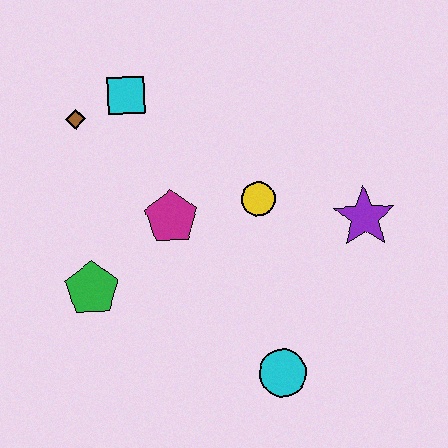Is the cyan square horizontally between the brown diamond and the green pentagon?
No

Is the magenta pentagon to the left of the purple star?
Yes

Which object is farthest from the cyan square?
The cyan circle is farthest from the cyan square.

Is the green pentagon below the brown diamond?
Yes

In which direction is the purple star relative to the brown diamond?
The purple star is to the right of the brown diamond.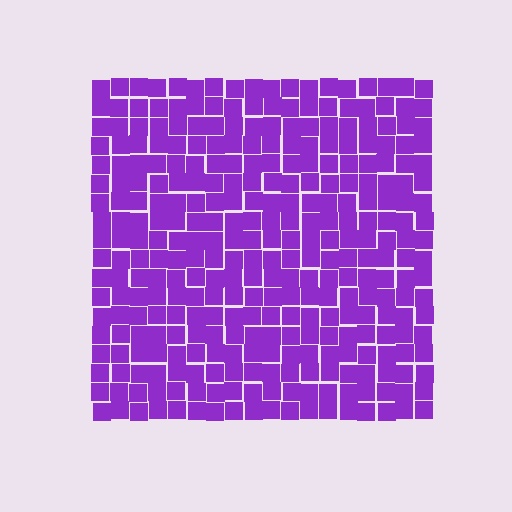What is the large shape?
The large shape is a square.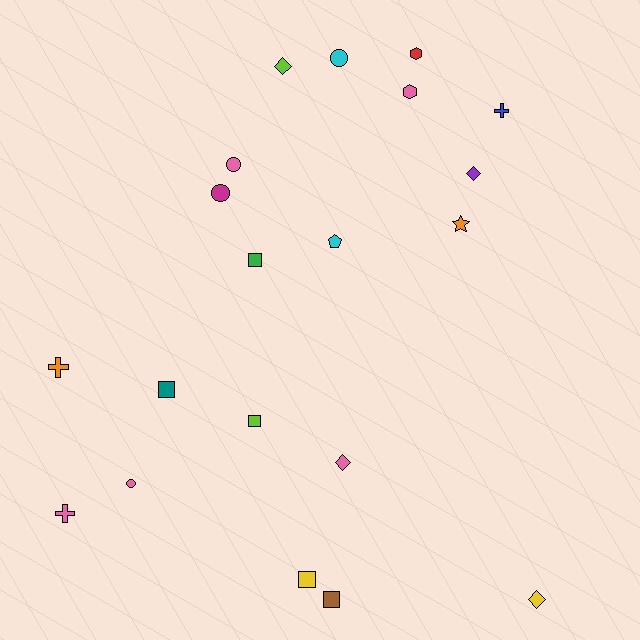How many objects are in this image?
There are 20 objects.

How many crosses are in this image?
There are 3 crosses.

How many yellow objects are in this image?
There are 2 yellow objects.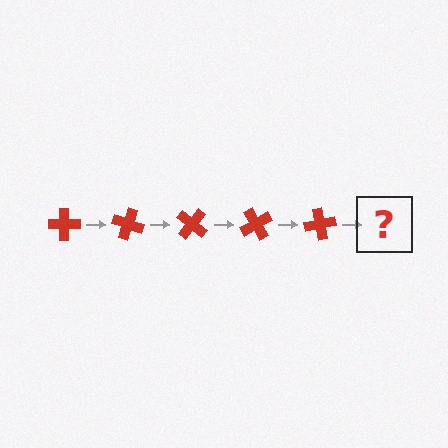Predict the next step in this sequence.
The next step is a red cross rotated 100 degrees.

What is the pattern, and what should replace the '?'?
The pattern is that the cross rotates 20 degrees each step. The '?' should be a red cross rotated 100 degrees.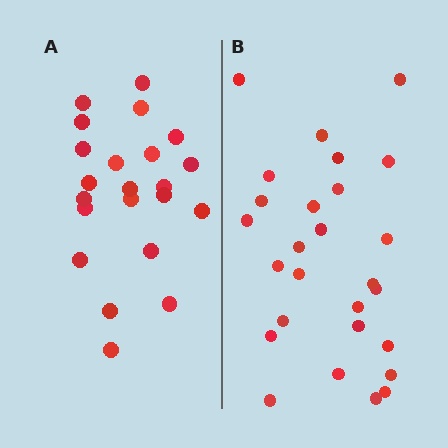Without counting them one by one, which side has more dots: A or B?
Region B (the right region) has more dots.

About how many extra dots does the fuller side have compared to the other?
Region B has about 5 more dots than region A.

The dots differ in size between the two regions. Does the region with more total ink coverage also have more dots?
No. Region A has more total ink coverage because its dots are larger, but region B actually contains more individual dots. Total area can be misleading — the number of items is what matters here.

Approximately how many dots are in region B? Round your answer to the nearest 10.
About 30 dots. (The exact count is 27, which rounds to 30.)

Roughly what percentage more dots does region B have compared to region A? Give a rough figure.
About 25% more.